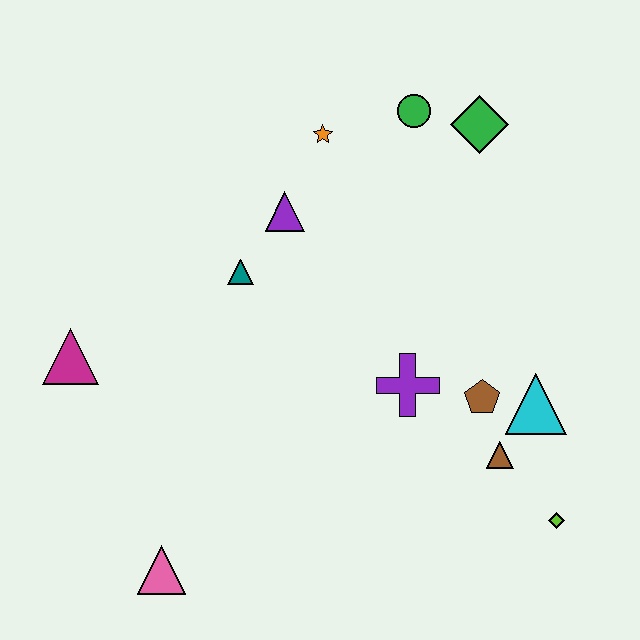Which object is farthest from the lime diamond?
The magenta triangle is farthest from the lime diamond.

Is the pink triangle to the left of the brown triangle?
Yes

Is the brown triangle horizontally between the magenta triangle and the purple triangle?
No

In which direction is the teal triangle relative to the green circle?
The teal triangle is to the left of the green circle.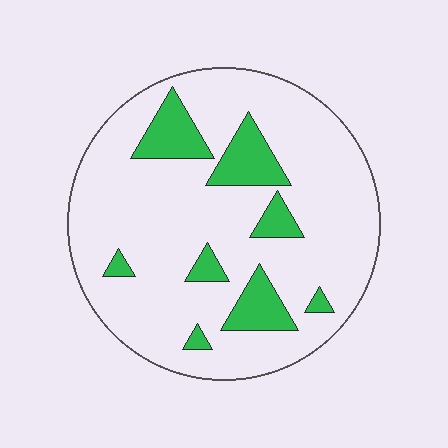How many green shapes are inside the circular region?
8.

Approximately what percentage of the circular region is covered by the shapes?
Approximately 15%.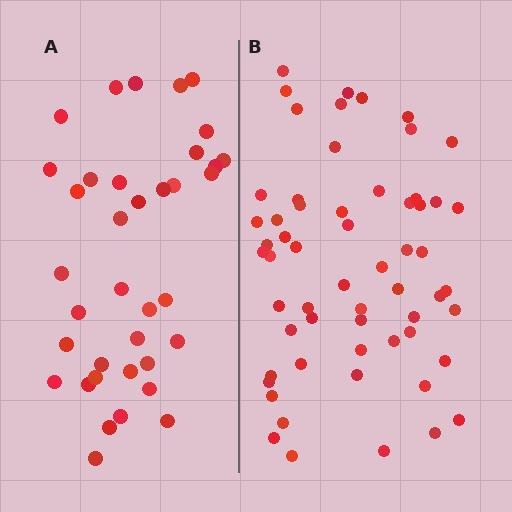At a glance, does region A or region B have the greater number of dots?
Region B (the right region) has more dots.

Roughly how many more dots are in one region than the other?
Region B has approximately 20 more dots than region A.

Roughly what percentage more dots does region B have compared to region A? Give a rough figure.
About 60% more.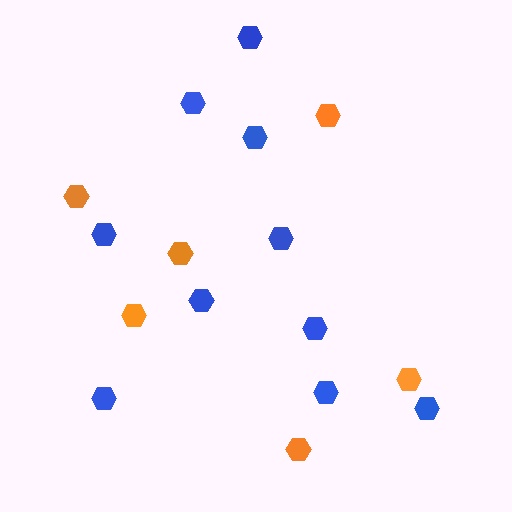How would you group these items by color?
There are 2 groups: one group of orange hexagons (6) and one group of blue hexagons (10).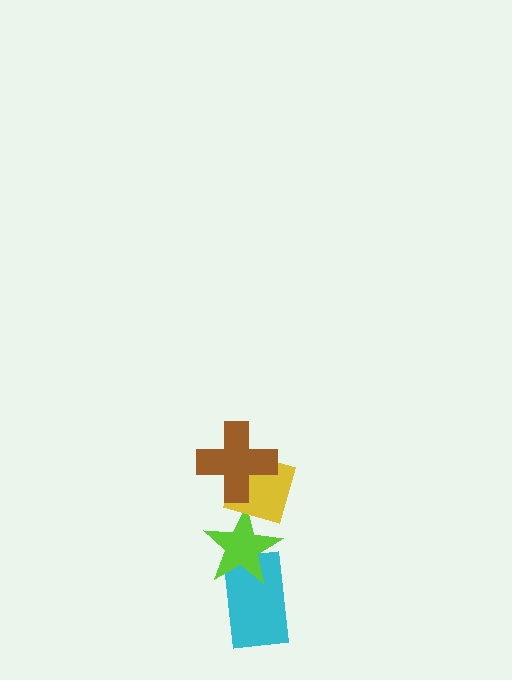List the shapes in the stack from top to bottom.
From top to bottom: the brown cross, the yellow diamond, the lime star, the cyan rectangle.